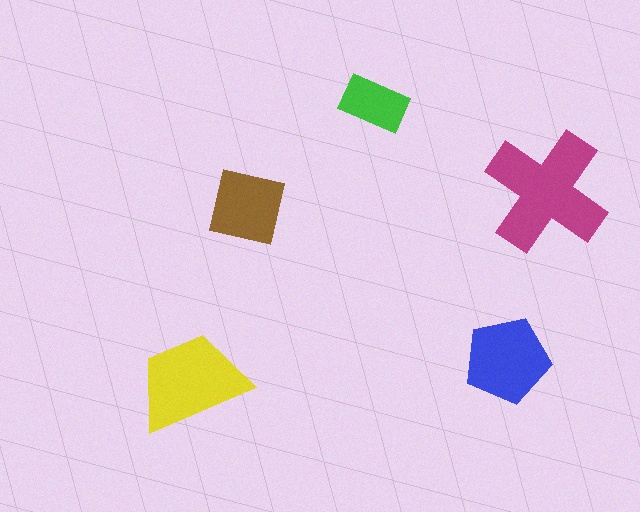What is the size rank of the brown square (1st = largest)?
4th.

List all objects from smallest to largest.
The green rectangle, the brown square, the blue pentagon, the yellow trapezoid, the magenta cross.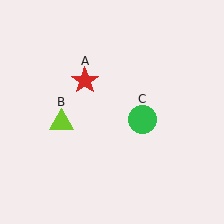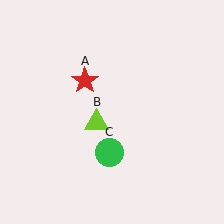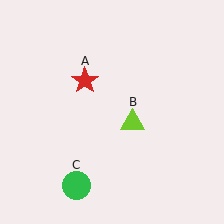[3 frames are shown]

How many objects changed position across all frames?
2 objects changed position: lime triangle (object B), green circle (object C).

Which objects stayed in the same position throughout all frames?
Red star (object A) remained stationary.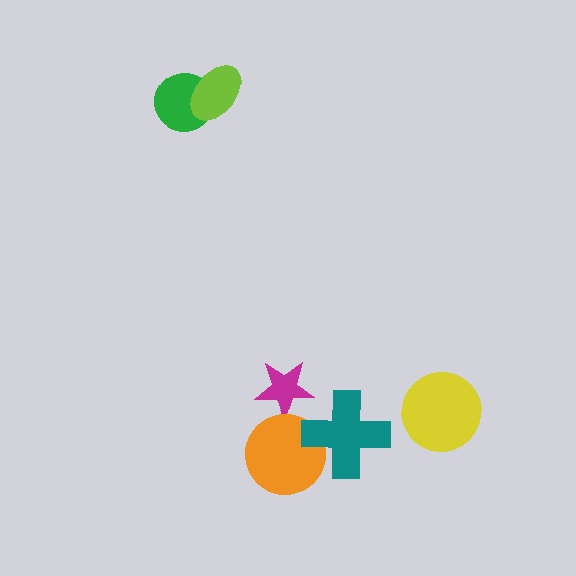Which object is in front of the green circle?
The lime ellipse is in front of the green circle.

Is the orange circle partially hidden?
Yes, it is partially covered by another shape.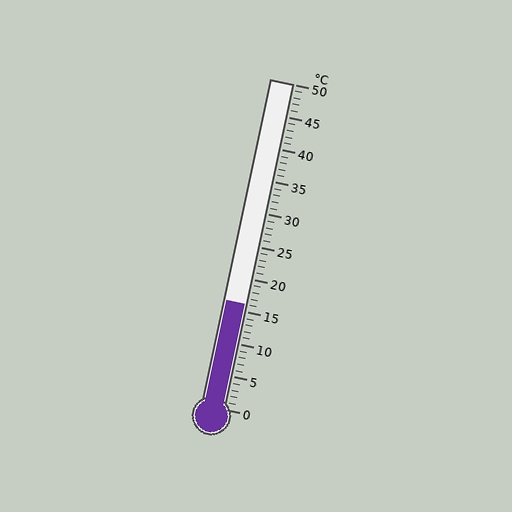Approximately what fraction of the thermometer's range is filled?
The thermometer is filled to approximately 30% of its range.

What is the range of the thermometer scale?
The thermometer scale ranges from 0°C to 50°C.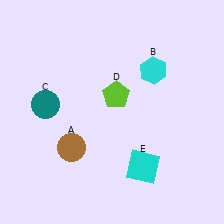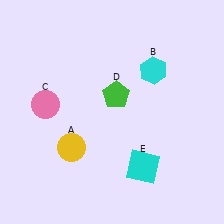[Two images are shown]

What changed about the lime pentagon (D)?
In Image 1, D is lime. In Image 2, it changed to green.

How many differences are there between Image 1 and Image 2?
There are 3 differences between the two images.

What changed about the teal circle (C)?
In Image 1, C is teal. In Image 2, it changed to pink.